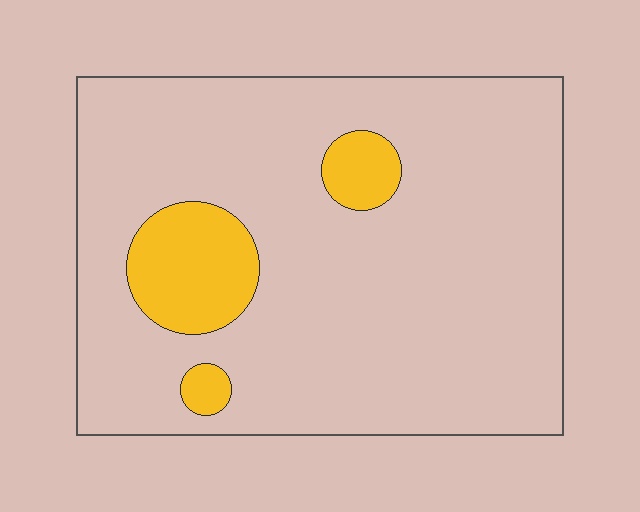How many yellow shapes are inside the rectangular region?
3.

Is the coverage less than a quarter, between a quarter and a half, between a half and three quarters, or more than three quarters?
Less than a quarter.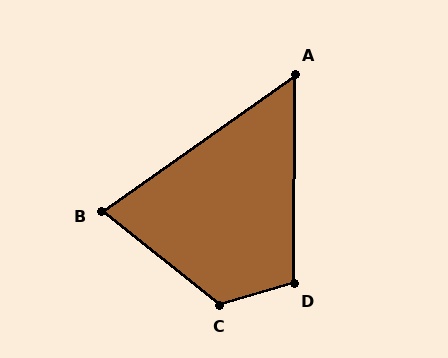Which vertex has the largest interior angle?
C, at approximately 125 degrees.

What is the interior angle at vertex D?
Approximately 106 degrees (obtuse).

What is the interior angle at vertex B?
Approximately 74 degrees (acute).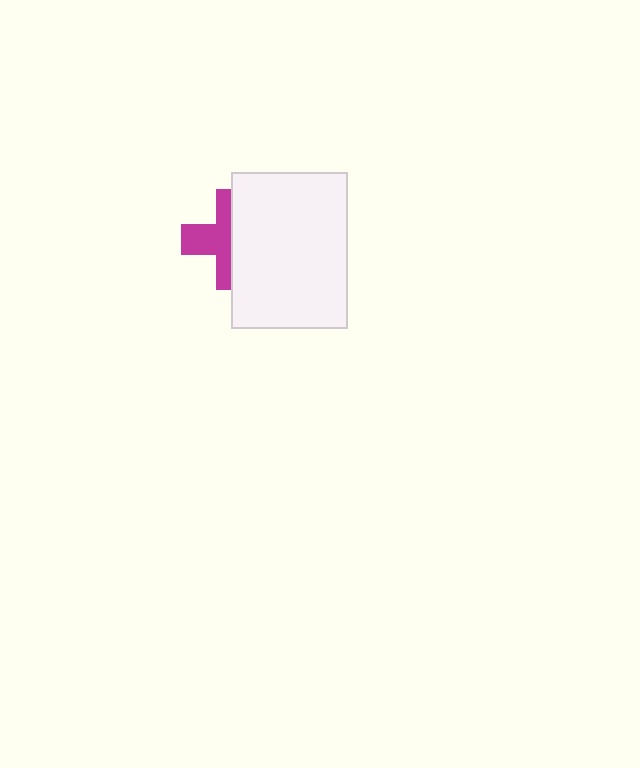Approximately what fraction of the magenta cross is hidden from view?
Roughly 50% of the magenta cross is hidden behind the white rectangle.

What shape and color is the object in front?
The object in front is a white rectangle.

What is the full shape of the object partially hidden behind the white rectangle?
The partially hidden object is a magenta cross.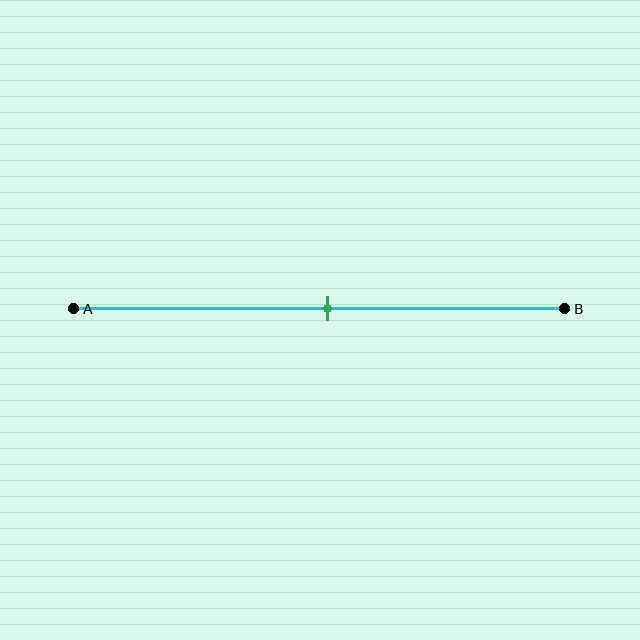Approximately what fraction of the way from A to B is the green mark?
The green mark is approximately 50% of the way from A to B.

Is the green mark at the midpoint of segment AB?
Yes, the mark is approximately at the midpoint.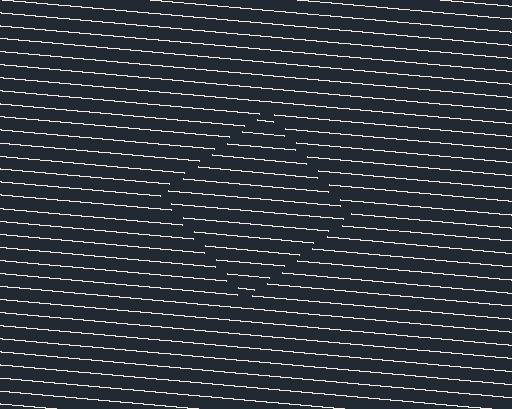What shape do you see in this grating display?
An illusory square. The interior of the shape contains the same grating, shifted by half a period — the contour is defined by the phase discontinuity where line-ends from the inner and outer gratings abut.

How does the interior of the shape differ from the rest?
The interior of the shape contains the same grating, shifted by half a period — the contour is defined by the phase discontinuity where line-ends from the inner and outer gratings abut.